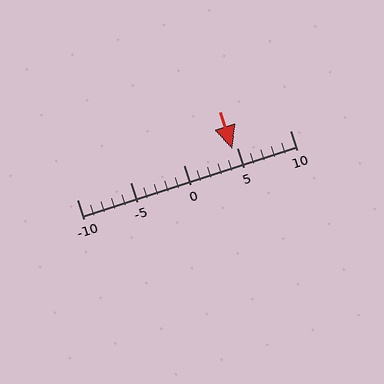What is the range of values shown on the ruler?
The ruler shows values from -10 to 10.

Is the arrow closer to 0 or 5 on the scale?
The arrow is closer to 5.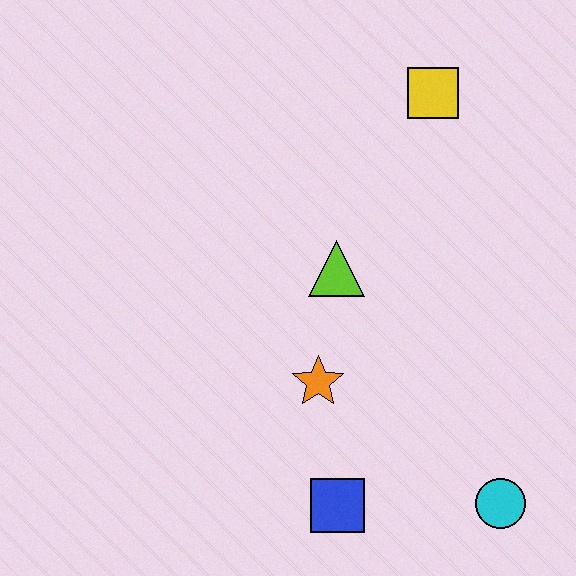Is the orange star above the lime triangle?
No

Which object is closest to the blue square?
The orange star is closest to the blue square.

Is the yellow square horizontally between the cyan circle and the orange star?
Yes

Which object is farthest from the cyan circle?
The yellow square is farthest from the cyan circle.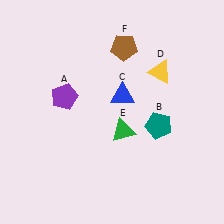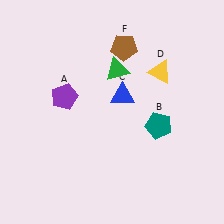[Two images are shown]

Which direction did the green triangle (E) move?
The green triangle (E) moved up.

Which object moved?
The green triangle (E) moved up.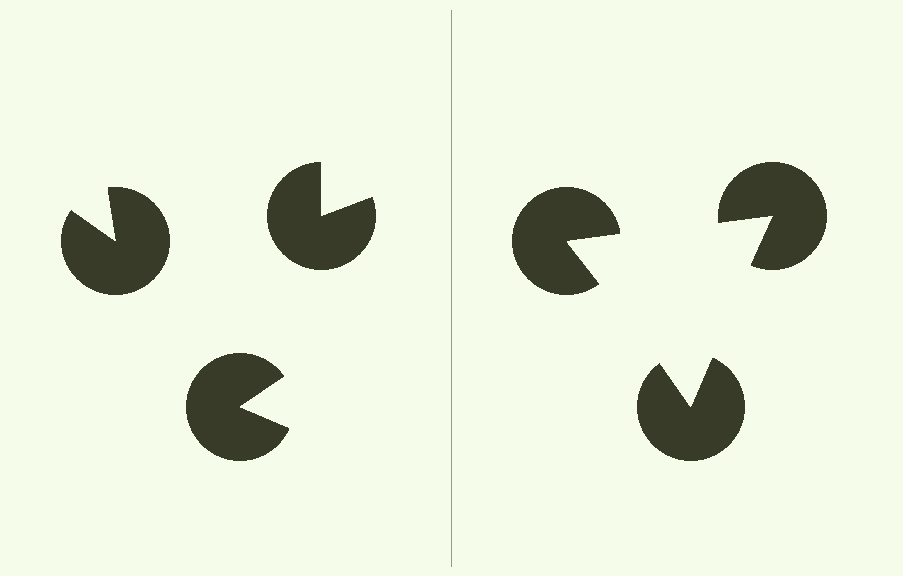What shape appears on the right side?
An illusory triangle.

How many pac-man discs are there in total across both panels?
6 — 3 on each side.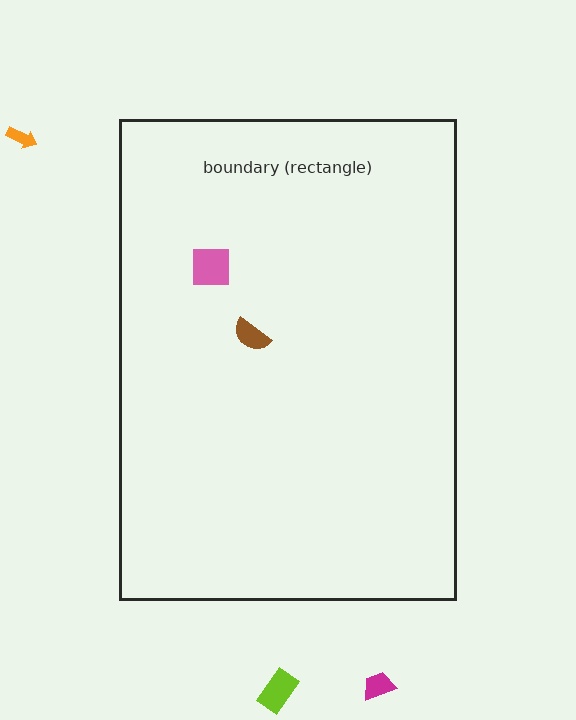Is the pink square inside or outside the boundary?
Inside.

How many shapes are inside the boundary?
2 inside, 3 outside.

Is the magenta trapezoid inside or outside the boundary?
Outside.